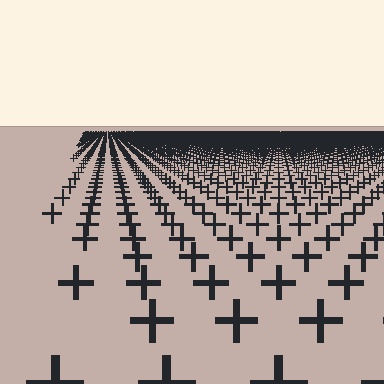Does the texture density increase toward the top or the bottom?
Density increases toward the top.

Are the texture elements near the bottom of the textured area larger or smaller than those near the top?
Larger. Near the bottom, elements are closer to the viewer and appear at a bigger on-screen size.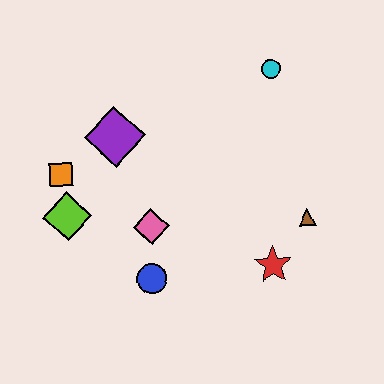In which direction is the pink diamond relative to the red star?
The pink diamond is to the left of the red star.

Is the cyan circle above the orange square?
Yes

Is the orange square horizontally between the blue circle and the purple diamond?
No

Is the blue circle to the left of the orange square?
No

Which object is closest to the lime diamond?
The orange square is closest to the lime diamond.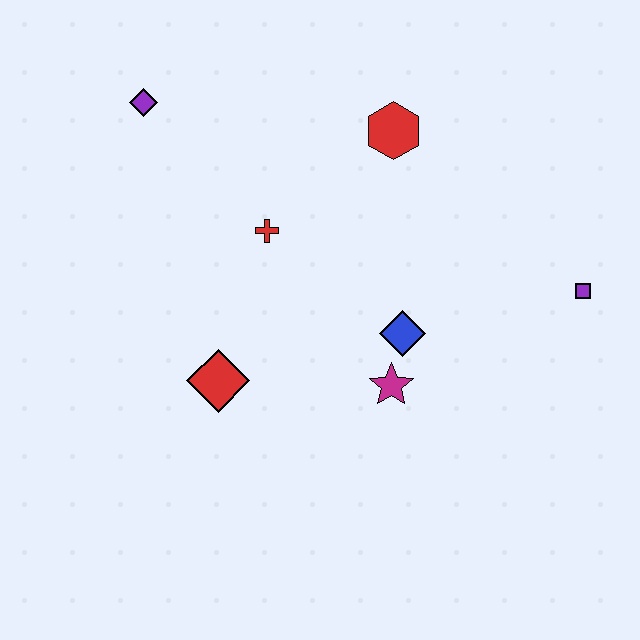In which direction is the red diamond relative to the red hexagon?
The red diamond is below the red hexagon.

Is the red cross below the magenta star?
No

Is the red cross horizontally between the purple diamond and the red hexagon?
Yes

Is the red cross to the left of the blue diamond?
Yes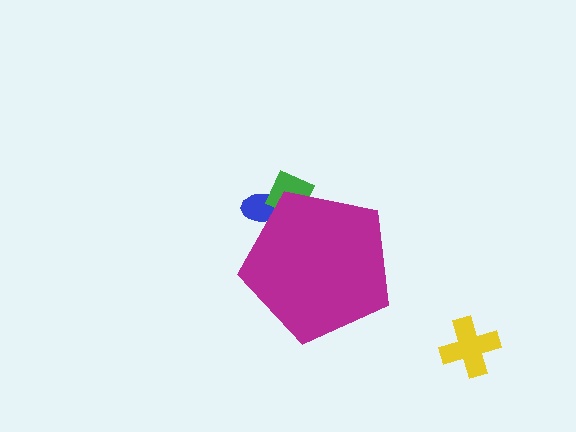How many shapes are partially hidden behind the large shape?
2 shapes are partially hidden.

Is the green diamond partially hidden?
Yes, the green diamond is partially hidden behind the magenta pentagon.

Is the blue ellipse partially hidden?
Yes, the blue ellipse is partially hidden behind the magenta pentagon.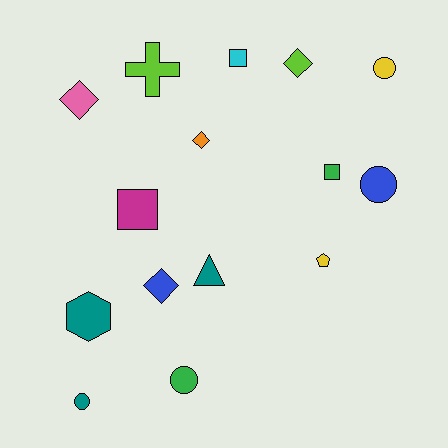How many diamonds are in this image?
There are 4 diamonds.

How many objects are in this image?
There are 15 objects.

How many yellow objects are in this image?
There are 2 yellow objects.